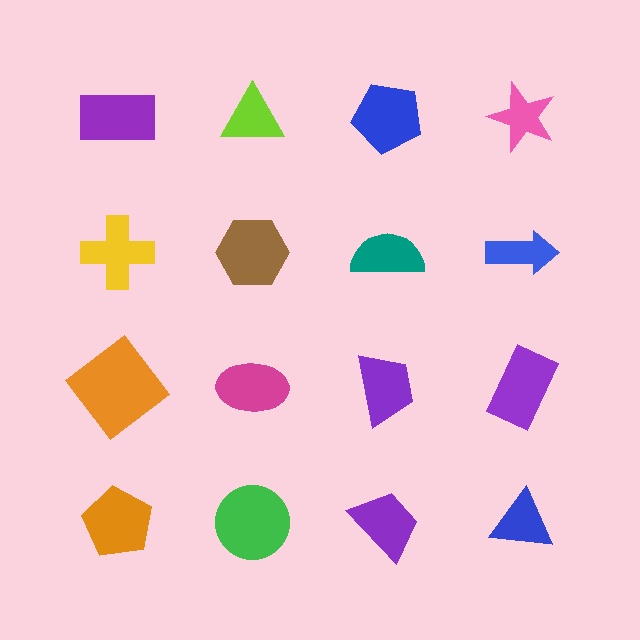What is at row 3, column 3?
A purple trapezoid.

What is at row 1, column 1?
A purple rectangle.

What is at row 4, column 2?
A green circle.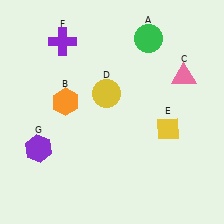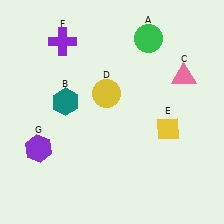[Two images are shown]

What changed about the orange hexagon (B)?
In Image 1, B is orange. In Image 2, it changed to teal.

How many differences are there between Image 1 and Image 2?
There is 1 difference between the two images.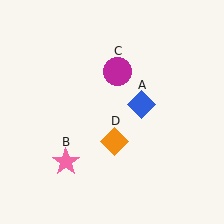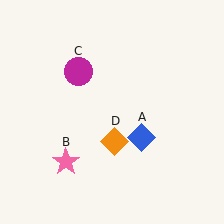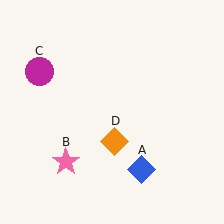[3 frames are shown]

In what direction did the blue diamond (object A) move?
The blue diamond (object A) moved down.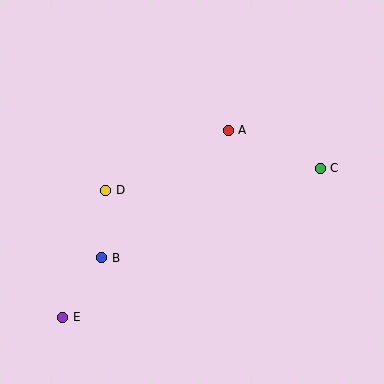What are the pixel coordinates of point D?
Point D is at (106, 190).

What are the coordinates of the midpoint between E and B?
The midpoint between E and B is at (82, 288).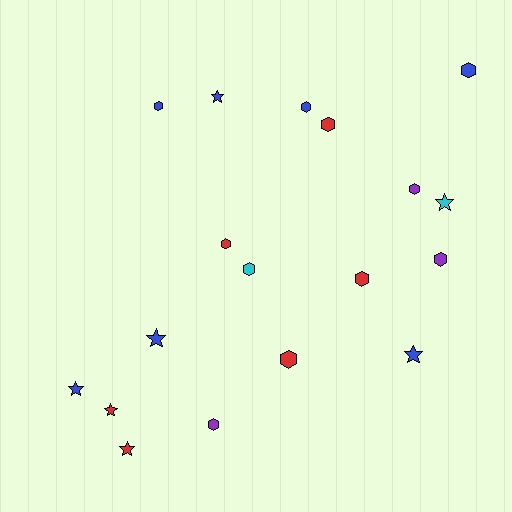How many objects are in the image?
There are 18 objects.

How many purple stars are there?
There are no purple stars.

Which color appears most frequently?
Blue, with 7 objects.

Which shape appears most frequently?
Hexagon, with 11 objects.